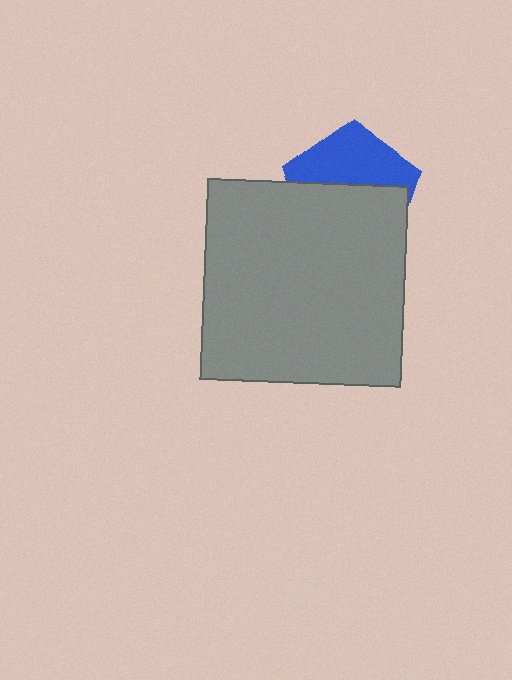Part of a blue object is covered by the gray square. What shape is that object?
It is a pentagon.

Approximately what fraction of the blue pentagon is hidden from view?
Roughly 57% of the blue pentagon is hidden behind the gray square.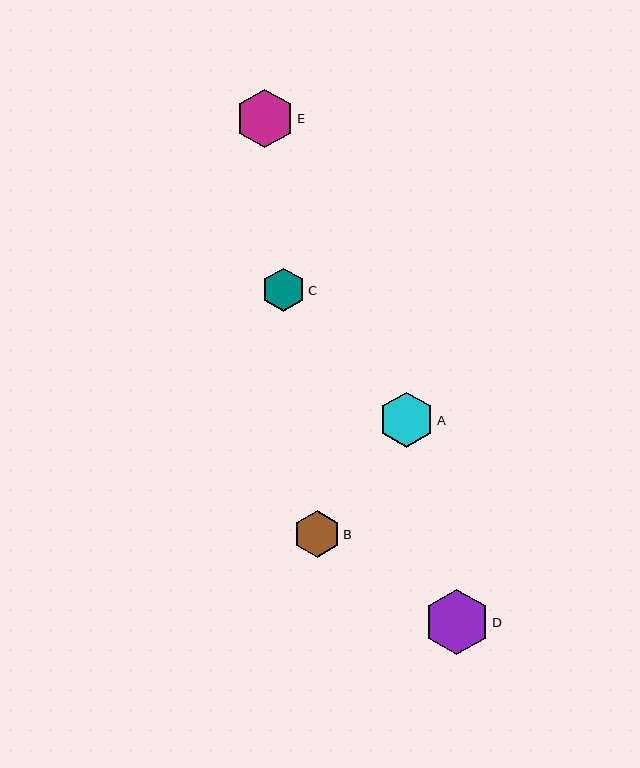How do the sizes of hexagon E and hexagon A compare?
Hexagon E and hexagon A are approximately the same size.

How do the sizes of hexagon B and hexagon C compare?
Hexagon B and hexagon C are approximately the same size.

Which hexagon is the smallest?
Hexagon C is the smallest with a size of approximately 43 pixels.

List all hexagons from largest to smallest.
From largest to smallest: D, E, A, B, C.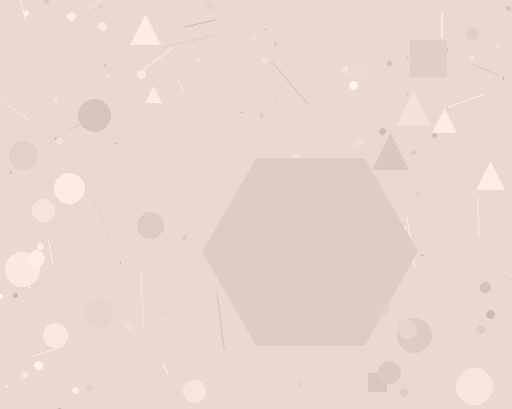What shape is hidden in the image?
A hexagon is hidden in the image.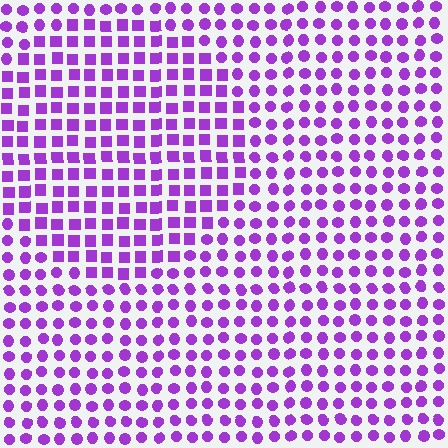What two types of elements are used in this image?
The image uses squares inside the circle region and circles outside it.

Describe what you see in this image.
The image is filled with small purple elements arranged in a uniform grid. A circle-shaped region contains squares, while the surrounding area contains circles. The boundary is defined purely by the change in element shape.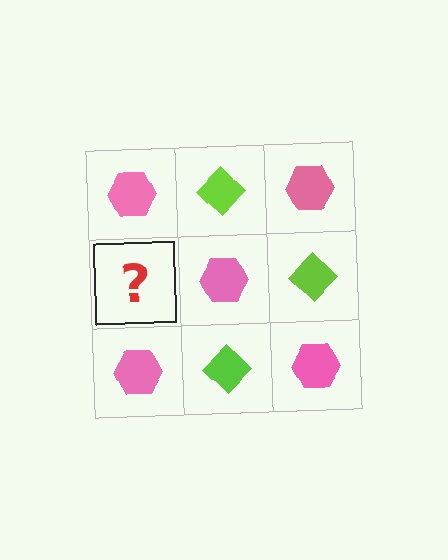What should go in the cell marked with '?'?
The missing cell should contain a lime diamond.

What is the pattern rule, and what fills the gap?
The rule is that it alternates pink hexagon and lime diamond in a checkerboard pattern. The gap should be filled with a lime diamond.